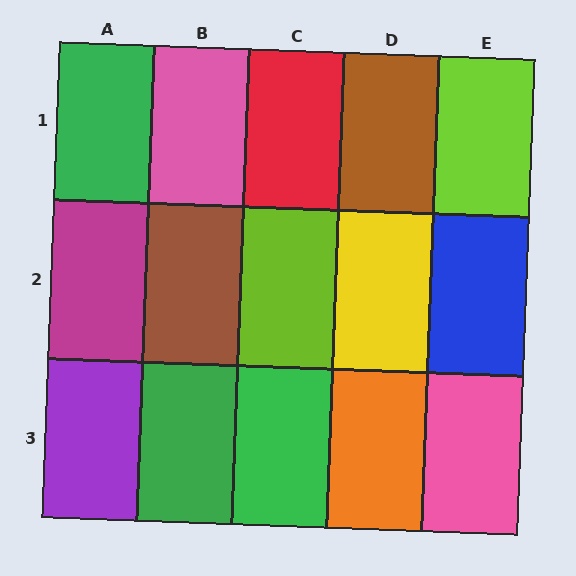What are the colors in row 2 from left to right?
Magenta, brown, lime, yellow, blue.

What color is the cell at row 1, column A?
Green.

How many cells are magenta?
1 cell is magenta.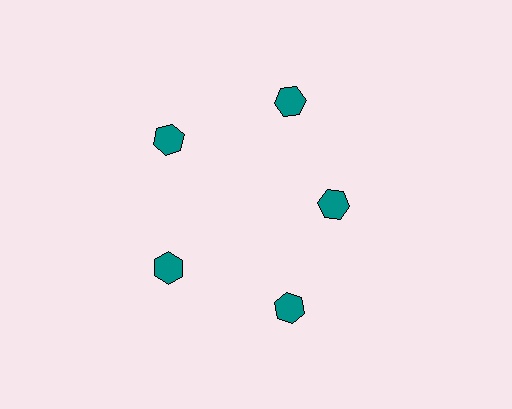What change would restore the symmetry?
The symmetry would be restored by moving it outward, back onto the ring so that all 5 hexagons sit at equal angles and equal distance from the center.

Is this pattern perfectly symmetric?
No. The 5 teal hexagons are arranged in a ring, but one element near the 3 o'clock position is pulled inward toward the center, breaking the 5-fold rotational symmetry.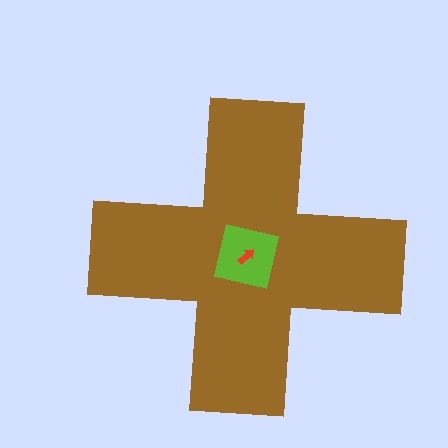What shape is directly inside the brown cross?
The lime square.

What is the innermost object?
The red arrow.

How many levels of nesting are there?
3.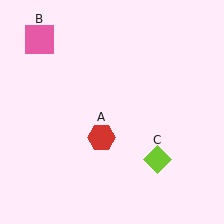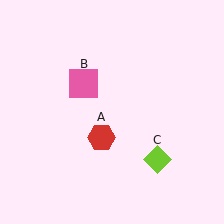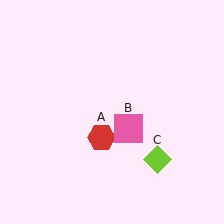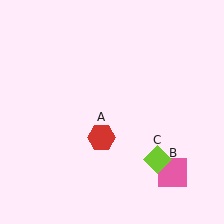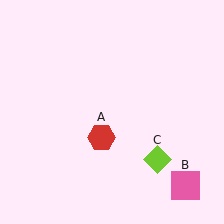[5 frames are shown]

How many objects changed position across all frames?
1 object changed position: pink square (object B).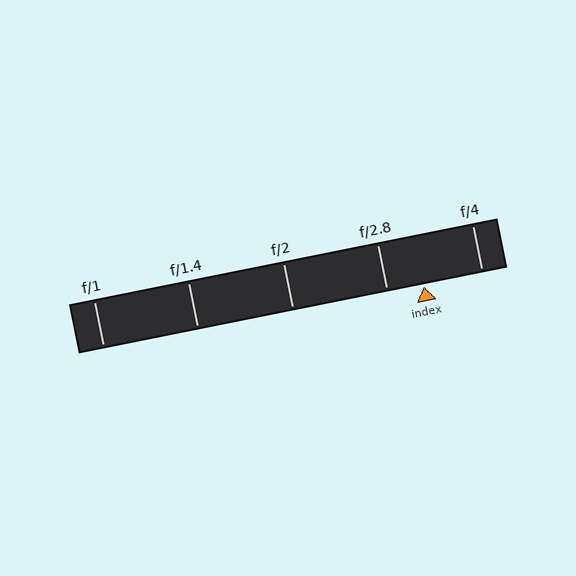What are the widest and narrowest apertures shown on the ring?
The widest aperture shown is f/1 and the narrowest is f/4.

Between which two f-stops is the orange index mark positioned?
The index mark is between f/2.8 and f/4.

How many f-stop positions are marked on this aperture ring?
There are 5 f-stop positions marked.